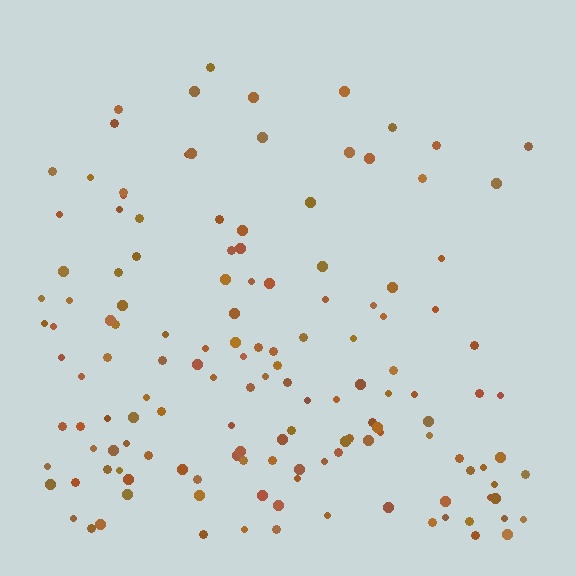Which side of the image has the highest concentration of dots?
The bottom.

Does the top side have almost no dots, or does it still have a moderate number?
Still a moderate number, just noticeably fewer than the bottom.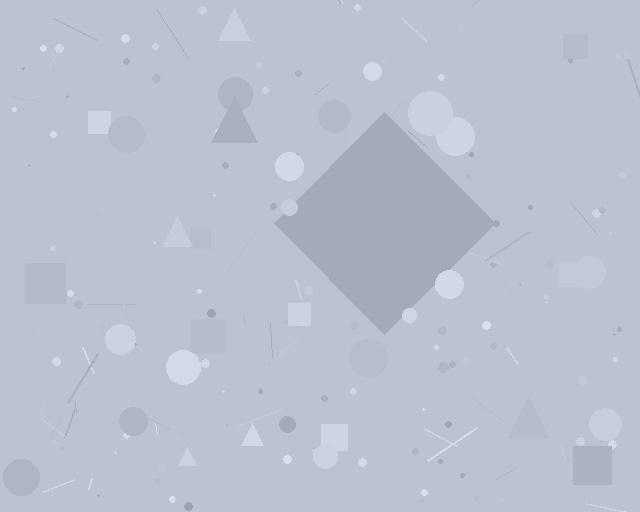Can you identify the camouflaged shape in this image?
The camouflaged shape is a diamond.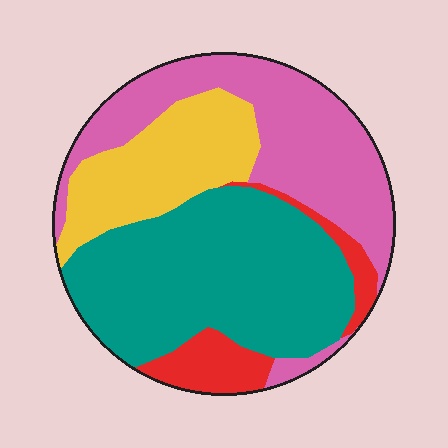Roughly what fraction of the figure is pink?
Pink takes up between a sixth and a third of the figure.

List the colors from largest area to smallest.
From largest to smallest: teal, pink, yellow, red.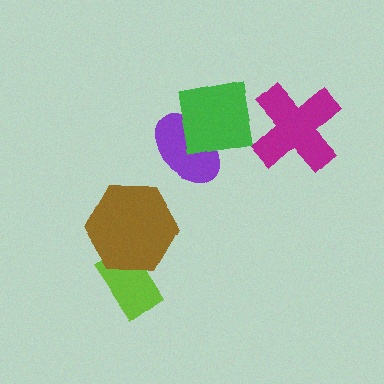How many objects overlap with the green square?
1 object overlaps with the green square.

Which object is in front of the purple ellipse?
The green square is in front of the purple ellipse.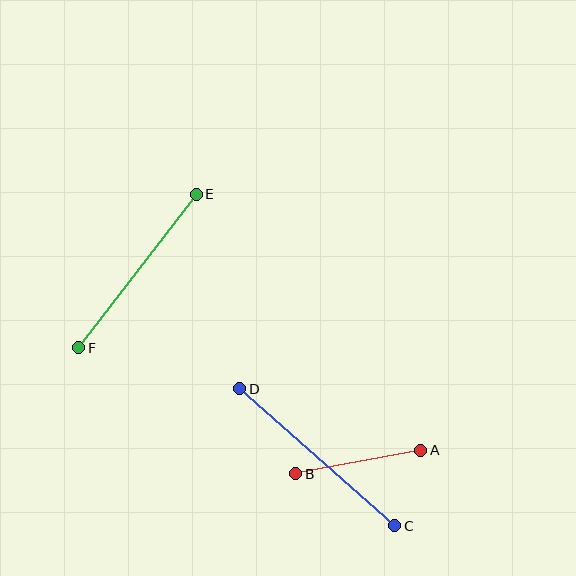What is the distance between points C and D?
The distance is approximately 207 pixels.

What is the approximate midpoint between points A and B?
The midpoint is at approximately (358, 462) pixels.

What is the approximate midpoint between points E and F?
The midpoint is at approximately (138, 271) pixels.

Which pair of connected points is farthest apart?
Points C and D are farthest apart.